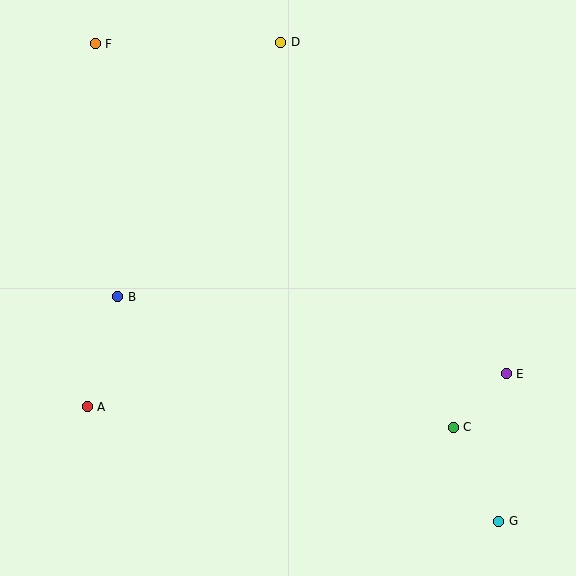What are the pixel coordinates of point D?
Point D is at (281, 42).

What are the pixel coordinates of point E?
Point E is at (506, 374).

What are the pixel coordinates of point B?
Point B is at (118, 297).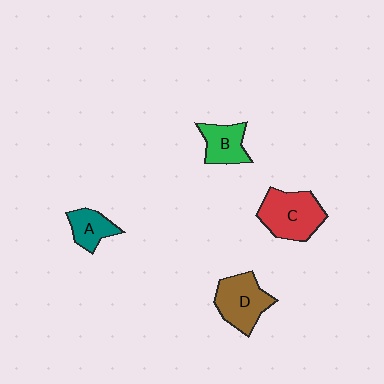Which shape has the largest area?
Shape C (red).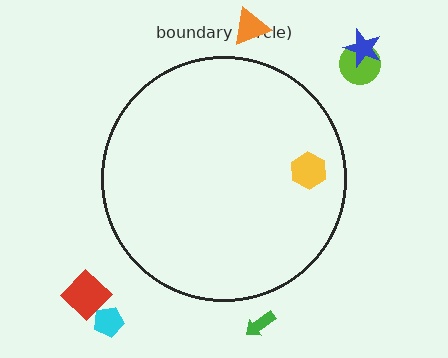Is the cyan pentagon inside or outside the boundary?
Outside.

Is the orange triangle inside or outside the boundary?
Outside.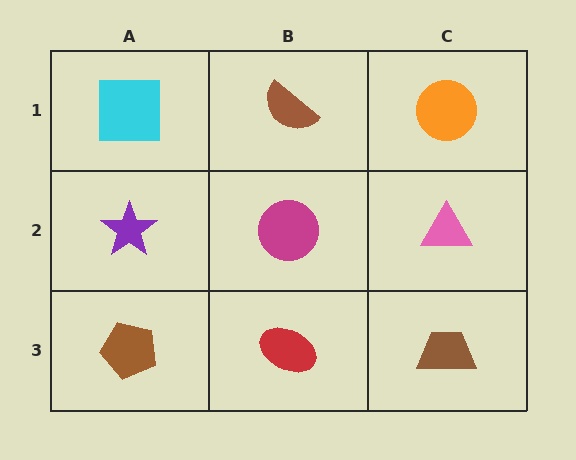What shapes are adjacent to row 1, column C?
A pink triangle (row 2, column C), a brown semicircle (row 1, column B).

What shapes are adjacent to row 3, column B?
A magenta circle (row 2, column B), a brown pentagon (row 3, column A), a brown trapezoid (row 3, column C).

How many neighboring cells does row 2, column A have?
3.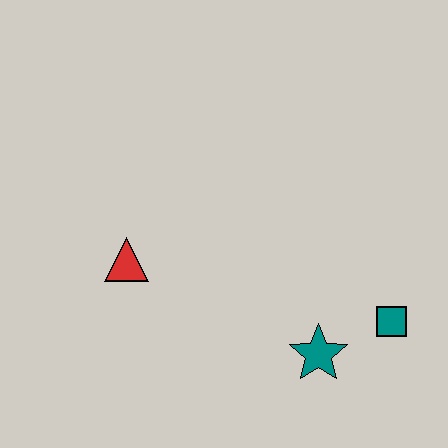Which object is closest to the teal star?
The teal square is closest to the teal star.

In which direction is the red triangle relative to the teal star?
The red triangle is to the left of the teal star.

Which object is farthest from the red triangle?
The teal square is farthest from the red triangle.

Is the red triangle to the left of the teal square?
Yes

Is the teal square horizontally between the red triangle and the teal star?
No